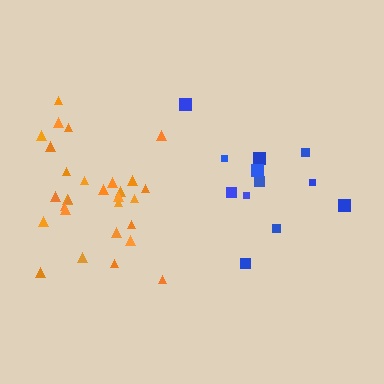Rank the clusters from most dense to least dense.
orange, blue.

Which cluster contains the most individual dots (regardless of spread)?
Orange (29).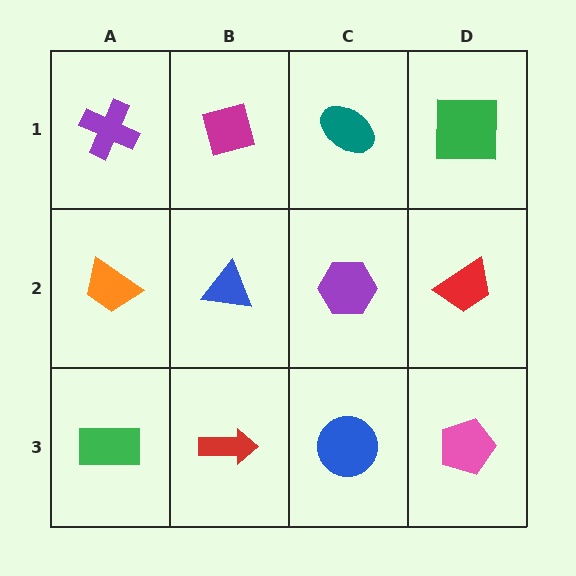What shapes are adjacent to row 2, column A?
A purple cross (row 1, column A), a green rectangle (row 3, column A), a blue triangle (row 2, column B).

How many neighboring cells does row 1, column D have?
2.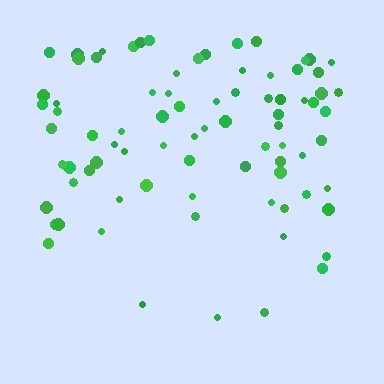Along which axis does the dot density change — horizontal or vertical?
Vertical.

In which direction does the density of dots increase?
From bottom to top, with the top side densest.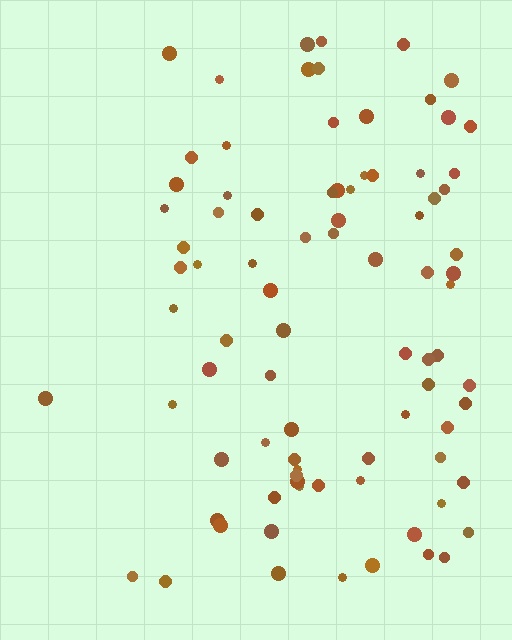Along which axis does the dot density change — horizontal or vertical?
Horizontal.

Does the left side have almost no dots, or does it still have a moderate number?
Still a moderate number, just noticeably fewer than the right.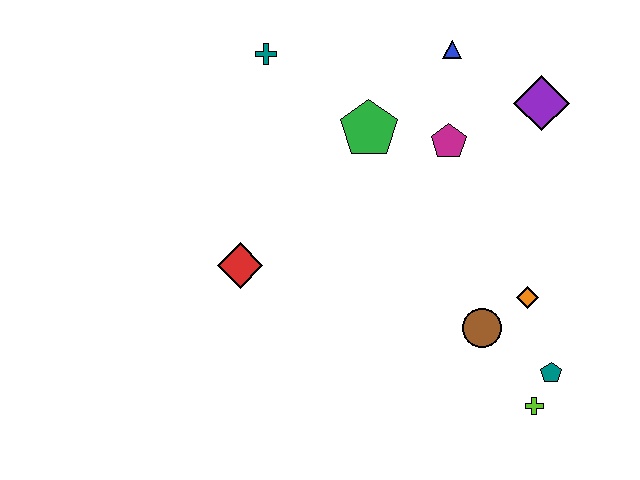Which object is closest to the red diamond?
The green pentagon is closest to the red diamond.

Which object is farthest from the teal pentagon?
The teal cross is farthest from the teal pentagon.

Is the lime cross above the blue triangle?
No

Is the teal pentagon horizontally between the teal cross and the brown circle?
No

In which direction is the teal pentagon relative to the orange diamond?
The teal pentagon is below the orange diamond.